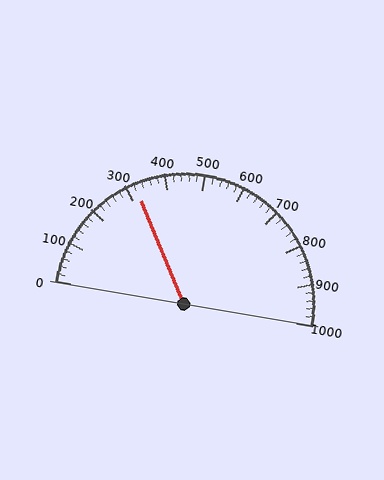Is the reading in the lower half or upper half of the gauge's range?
The reading is in the lower half of the range (0 to 1000).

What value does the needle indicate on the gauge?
The needle indicates approximately 320.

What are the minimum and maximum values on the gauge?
The gauge ranges from 0 to 1000.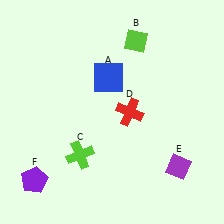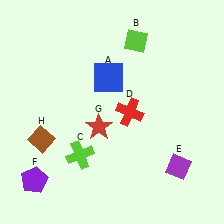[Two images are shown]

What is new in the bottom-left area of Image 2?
A red star (G) was added in the bottom-left area of Image 2.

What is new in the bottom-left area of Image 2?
A brown diamond (H) was added in the bottom-left area of Image 2.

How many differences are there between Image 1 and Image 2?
There are 2 differences between the two images.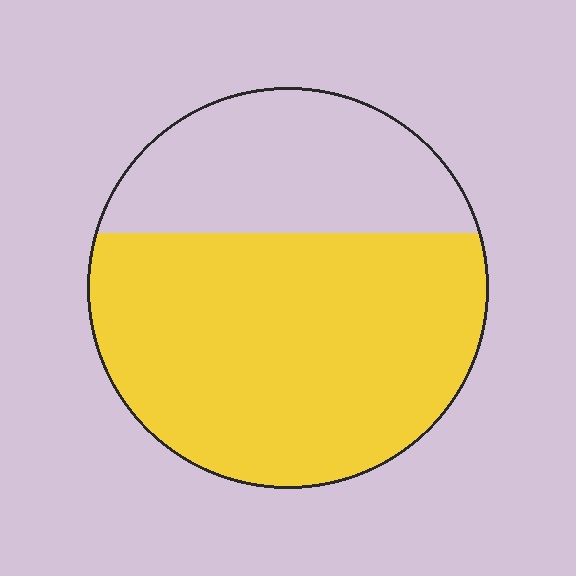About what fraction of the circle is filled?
About two thirds (2/3).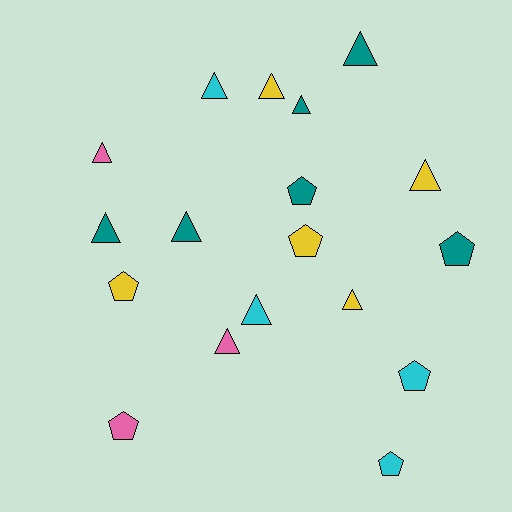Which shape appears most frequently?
Triangle, with 11 objects.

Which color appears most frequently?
Teal, with 6 objects.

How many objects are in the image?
There are 18 objects.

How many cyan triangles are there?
There are 2 cyan triangles.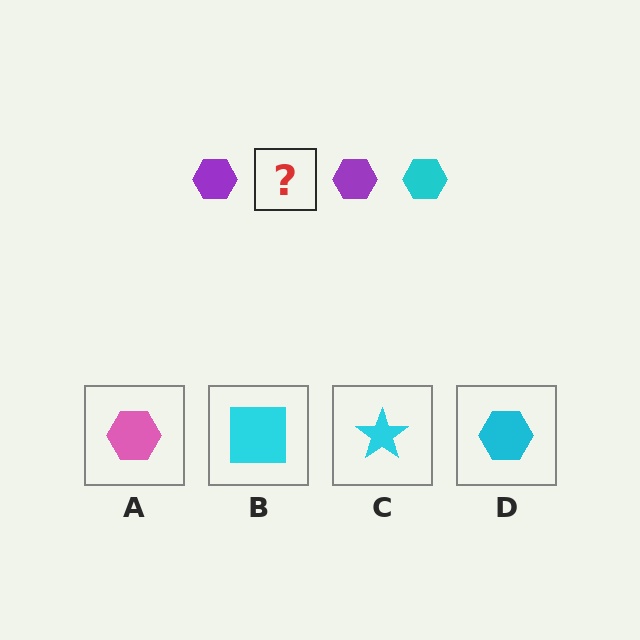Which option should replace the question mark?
Option D.